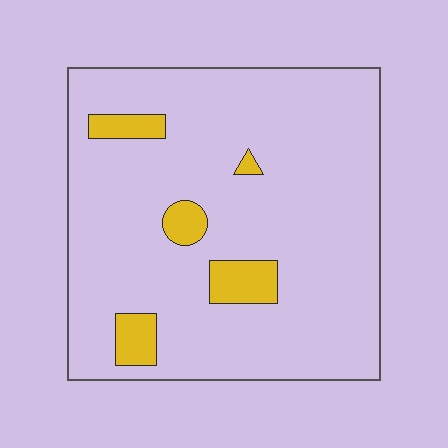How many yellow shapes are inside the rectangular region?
5.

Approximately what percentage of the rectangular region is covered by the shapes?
Approximately 10%.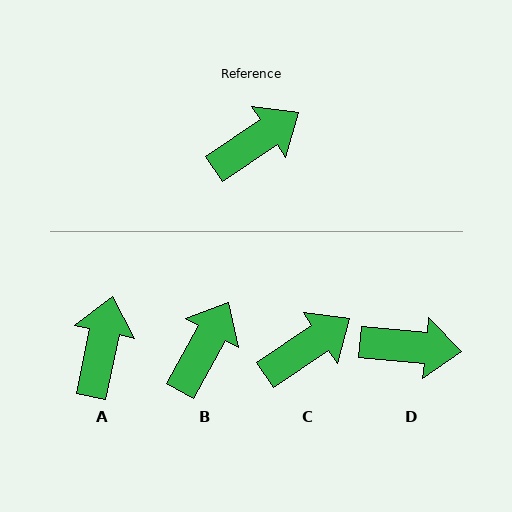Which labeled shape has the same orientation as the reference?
C.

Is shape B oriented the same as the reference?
No, it is off by about 28 degrees.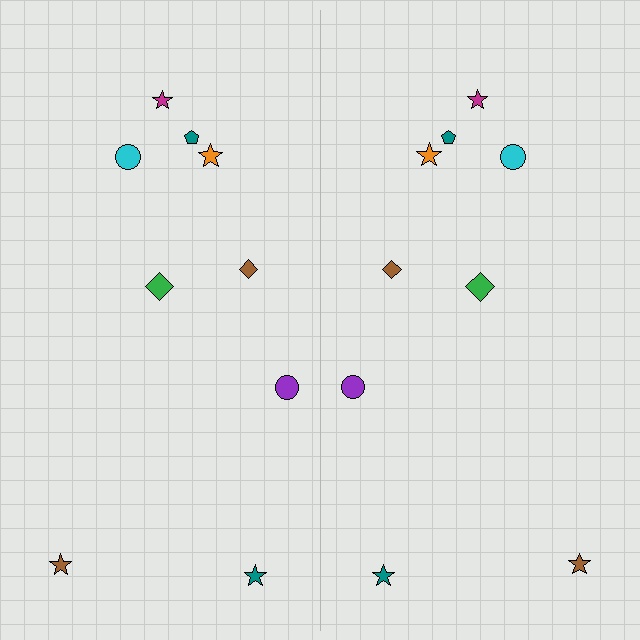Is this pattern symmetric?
Yes, this pattern has bilateral (reflection) symmetry.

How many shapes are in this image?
There are 18 shapes in this image.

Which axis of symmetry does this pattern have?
The pattern has a vertical axis of symmetry running through the center of the image.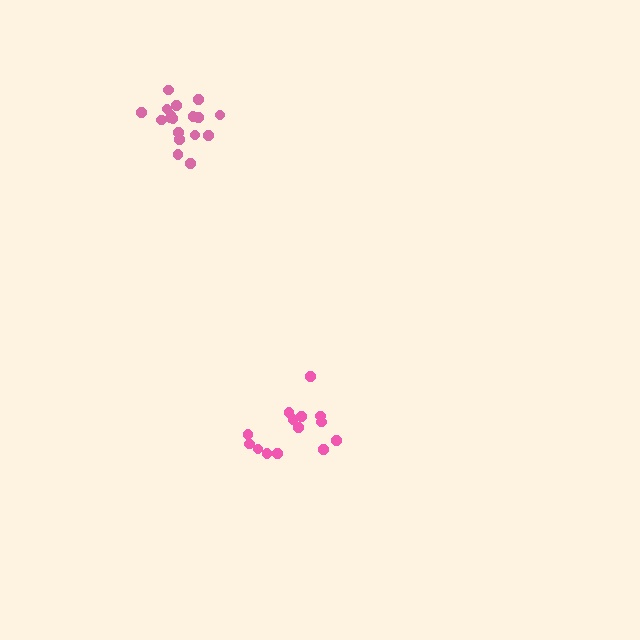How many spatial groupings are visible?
There are 2 spatial groupings.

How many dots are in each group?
Group 1: 18 dots, Group 2: 14 dots (32 total).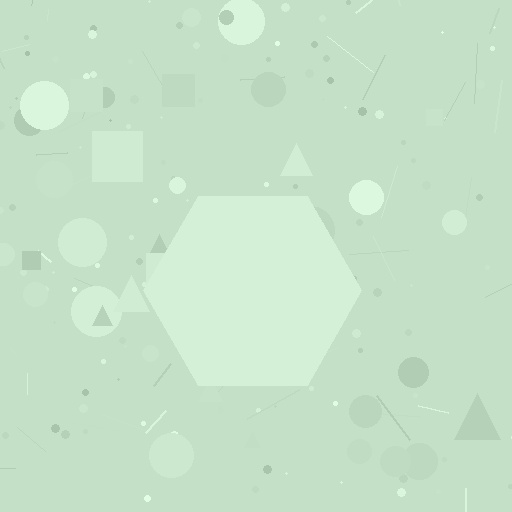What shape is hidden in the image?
A hexagon is hidden in the image.